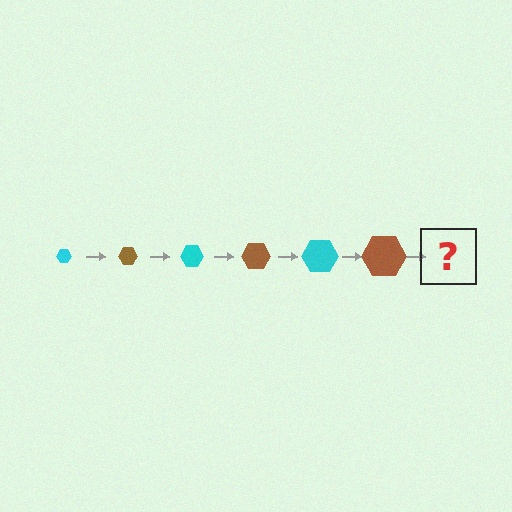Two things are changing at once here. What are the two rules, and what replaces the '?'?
The two rules are that the hexagon grows larger each step and the color cycles through cyan and brown. The '?' should be a cyan hexagon, larger than the previous one.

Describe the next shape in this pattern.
It should be a cyan hexagon, larger than the previous one.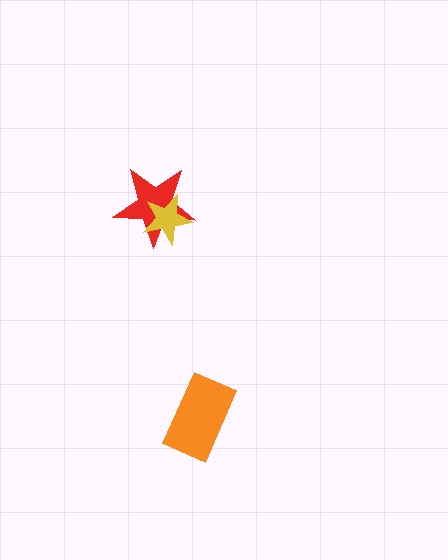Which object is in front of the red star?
The yellow star is in front of the red star.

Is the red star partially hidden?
Yes, it is partially covered by another shape.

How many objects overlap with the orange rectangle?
0 objects overlap with the orange rectangle.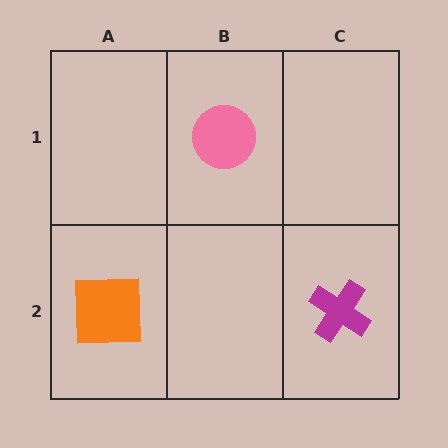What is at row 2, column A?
An orange square.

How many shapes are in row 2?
2 shapes.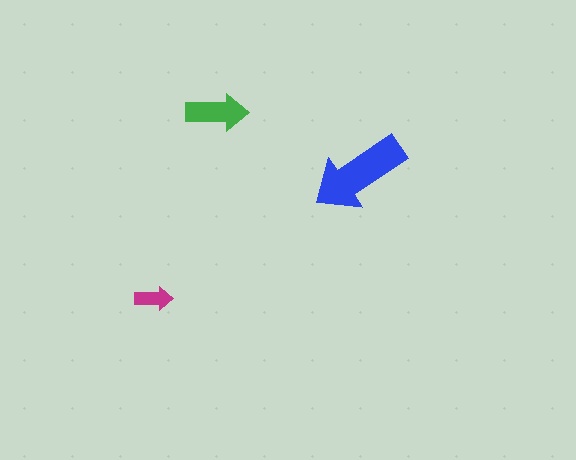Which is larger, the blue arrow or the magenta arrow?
The blue one.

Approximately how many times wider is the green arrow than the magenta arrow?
About 1.5 times wider.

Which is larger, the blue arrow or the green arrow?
The blue one.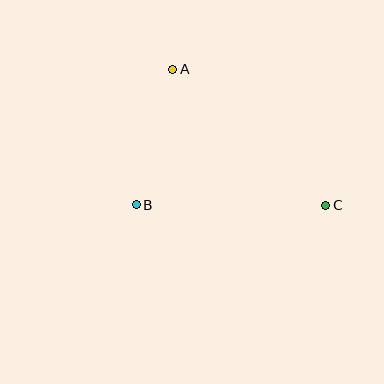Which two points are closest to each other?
Points A and B are closest to each other.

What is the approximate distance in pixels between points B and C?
The distance between B and C is approximately 189 pixels.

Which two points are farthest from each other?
Points A and C are farthest from each other.